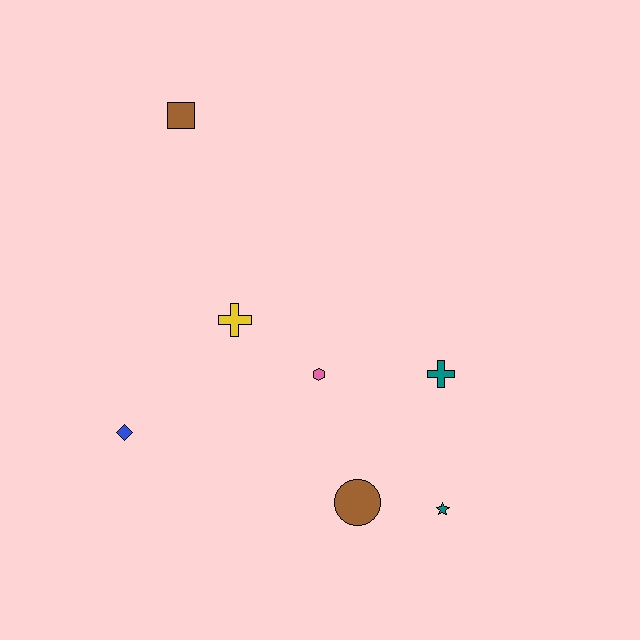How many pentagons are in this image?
There are no pentagons.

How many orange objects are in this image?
There are no orange objects.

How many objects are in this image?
There are 7 objects.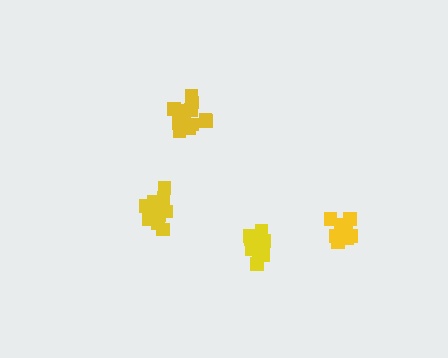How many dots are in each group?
Group 1: 11 dots, Group 2: 14 dots, Group 3: 12 dots, Group 4: 14 dots (51 total).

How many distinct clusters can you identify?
There are 4 distinct clusters.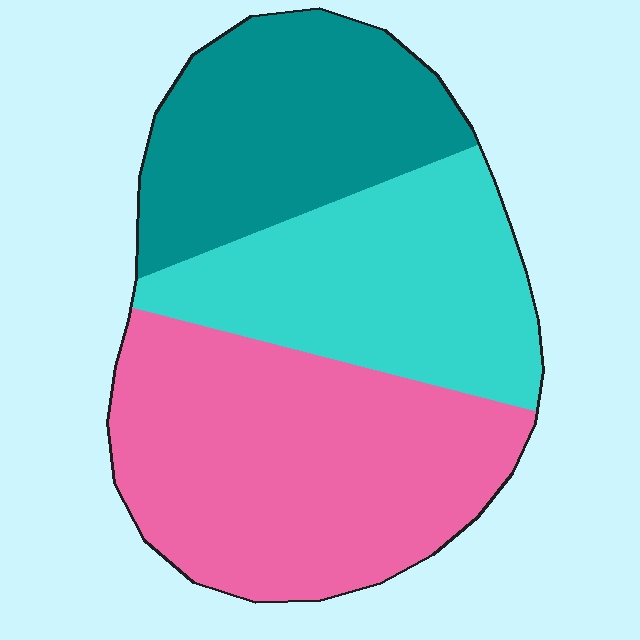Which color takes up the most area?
Pink, at roughly 45%.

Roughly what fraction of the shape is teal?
Teal takes up between a quarter and a half of the shape.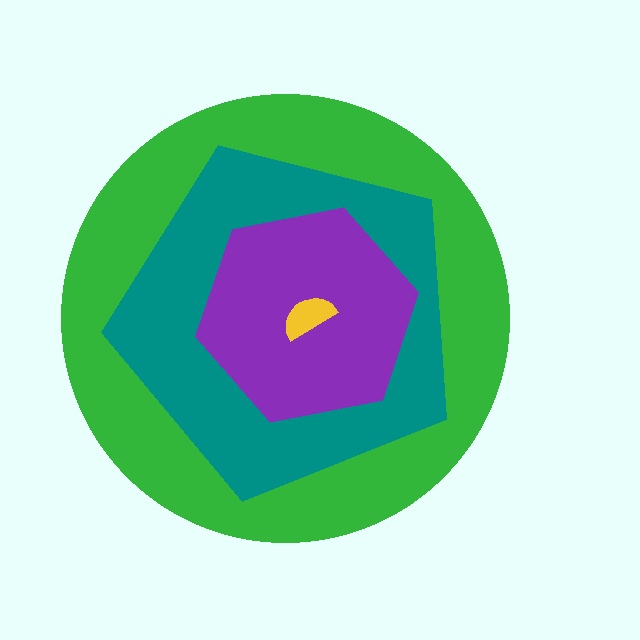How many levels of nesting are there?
4.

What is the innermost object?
The yellow semicircle.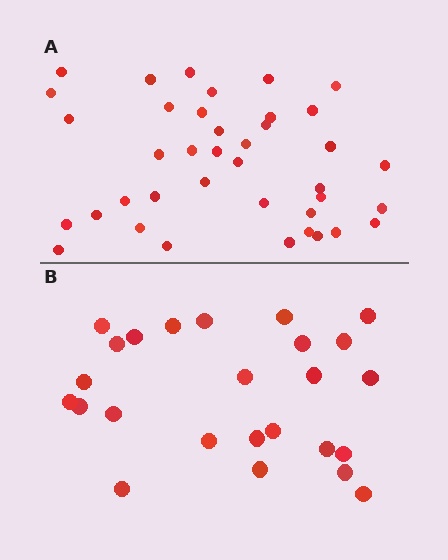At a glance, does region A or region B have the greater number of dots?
Region A (the top region) has more dots.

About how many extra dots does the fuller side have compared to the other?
Region A has approximately 15 more dots than region B.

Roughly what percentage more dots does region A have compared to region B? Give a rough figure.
About 55% more.